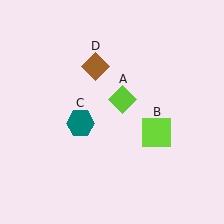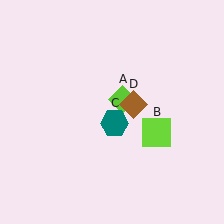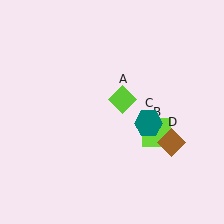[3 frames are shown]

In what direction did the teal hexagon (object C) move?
The teal hexagon (object C) moved right.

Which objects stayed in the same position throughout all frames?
Lime diamond (object A) and lime square (object B) remained stationary.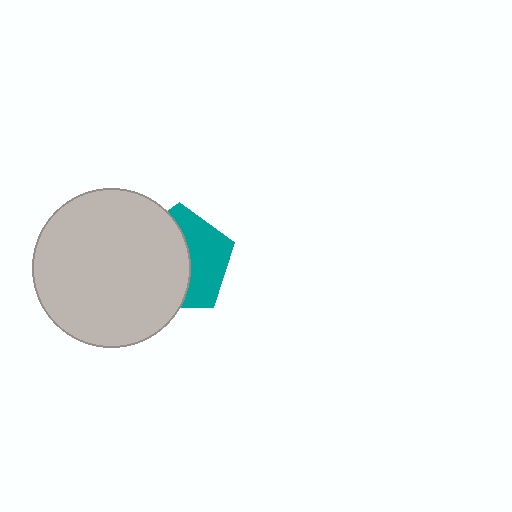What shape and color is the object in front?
The object in front is a light gray circle.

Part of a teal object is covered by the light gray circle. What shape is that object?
It is a pentagon.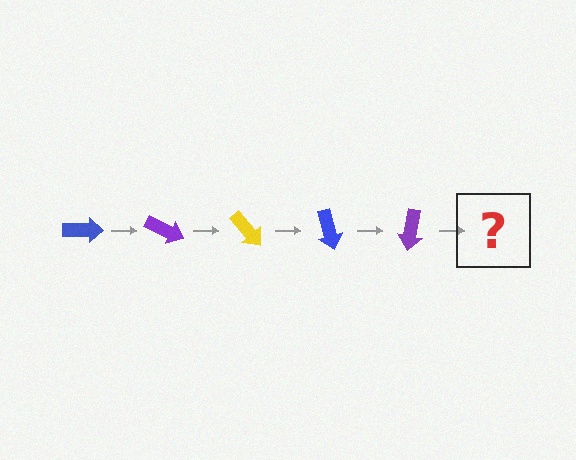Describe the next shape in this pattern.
It should be a yellow arrow, rotated 125 degrees from the start.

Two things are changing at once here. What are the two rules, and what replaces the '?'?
The two rules are that it rotates 25 degrees each step and the color cycles through blue, purple, and yellow. The '?' should be a yellow arrow, rotated 125 degrees from the start.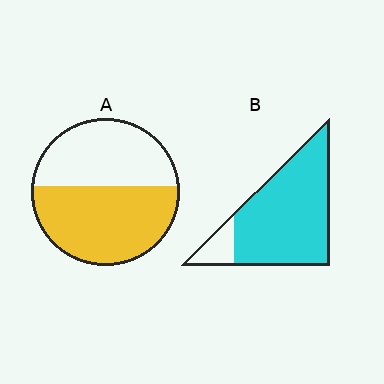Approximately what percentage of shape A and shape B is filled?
A is approximately 55% and B is approximately 85%.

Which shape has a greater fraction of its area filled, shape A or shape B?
Shape B.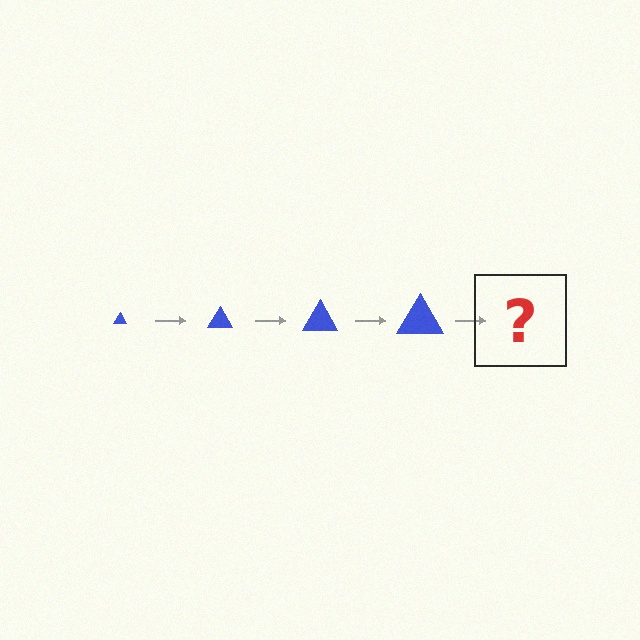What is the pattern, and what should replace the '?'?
The pattern is that the triangle gets progressively larger each step. The '?' should be a blue triangle, larger than the previous one.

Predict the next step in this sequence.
The next step is a blue triangle, larger than the previous one.